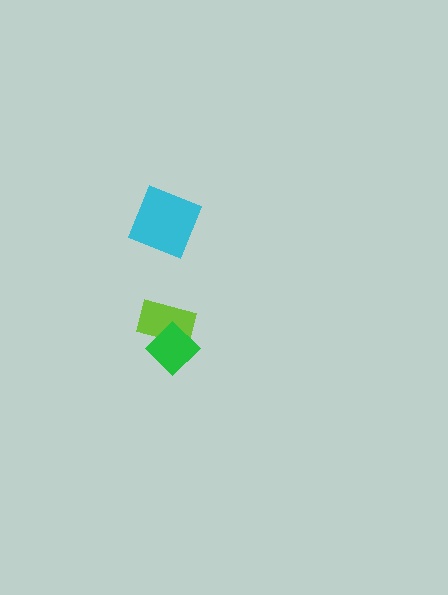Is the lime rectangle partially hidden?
Yes, it is partially covered by another shape.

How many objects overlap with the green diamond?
1 object overlaps with the green diamond.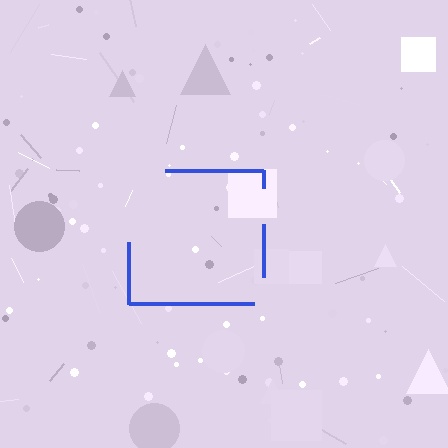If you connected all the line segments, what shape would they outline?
They would outline a square.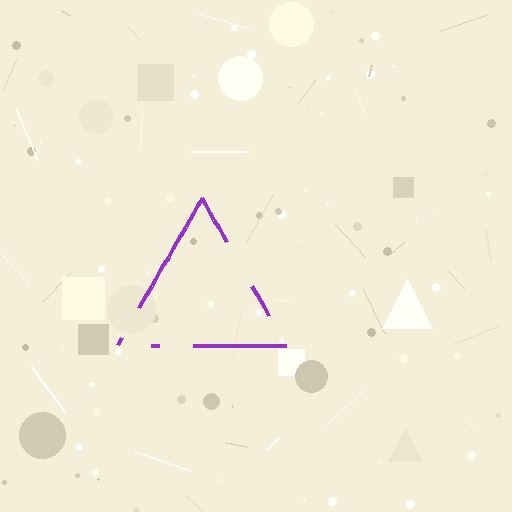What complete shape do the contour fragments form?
The contour fragments form a triangle.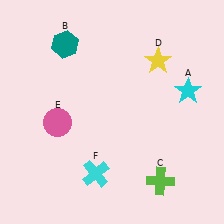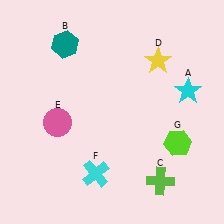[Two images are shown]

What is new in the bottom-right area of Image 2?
A lime hexagon (G) was added in the bottom-right area of Image 2.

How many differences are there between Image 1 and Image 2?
There is 1 difference between the two images.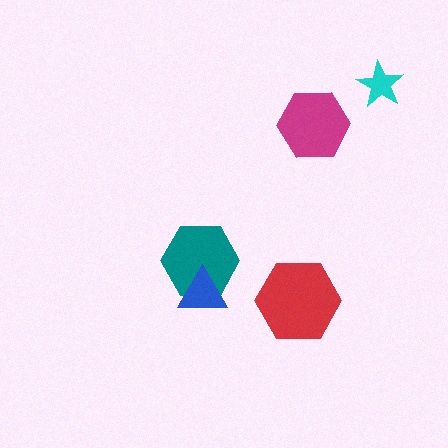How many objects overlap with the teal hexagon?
1 object overlaps with the teal hexagon.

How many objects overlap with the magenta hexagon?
0 objects overlap with the magenta hexagon.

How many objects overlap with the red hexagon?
0 objects overlap with the red hexagon.